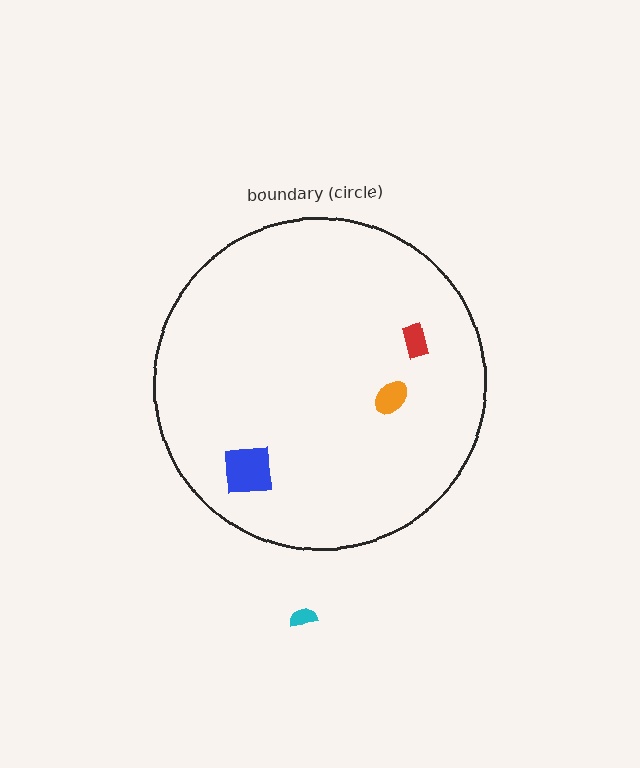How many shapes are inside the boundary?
3 inside, 1 outside.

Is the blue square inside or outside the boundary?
Inside.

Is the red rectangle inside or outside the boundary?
Inside.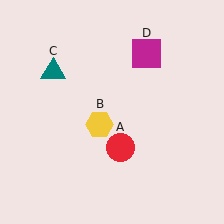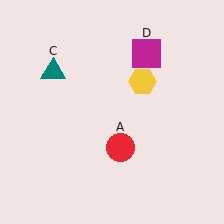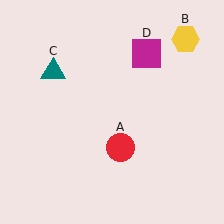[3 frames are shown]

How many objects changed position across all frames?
1 object changed position: yellow hexagon (object B).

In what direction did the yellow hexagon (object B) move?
The yellow hexagon (object B) moved up and to the right.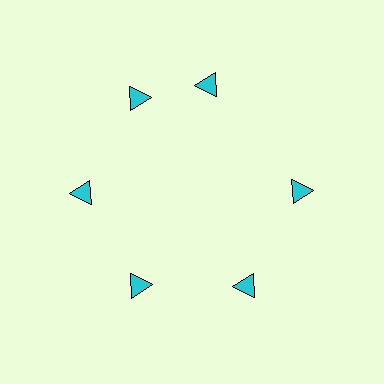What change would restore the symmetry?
The symmetry would be restored by rotating it back into even spacing with its neighbors so that all 6 triangles sit at equal angles and equal distance from the center.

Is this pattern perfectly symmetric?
No. The 6 cyan triangles are arranged in a ring, but one element near the 1 o'clock position is rotated out of alignment along the ring, breaking the 6-fold rotational symmetry.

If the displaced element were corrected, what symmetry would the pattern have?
It would have 6-fold rotational symmetry — the pattern would map onto itself every 60 degrees.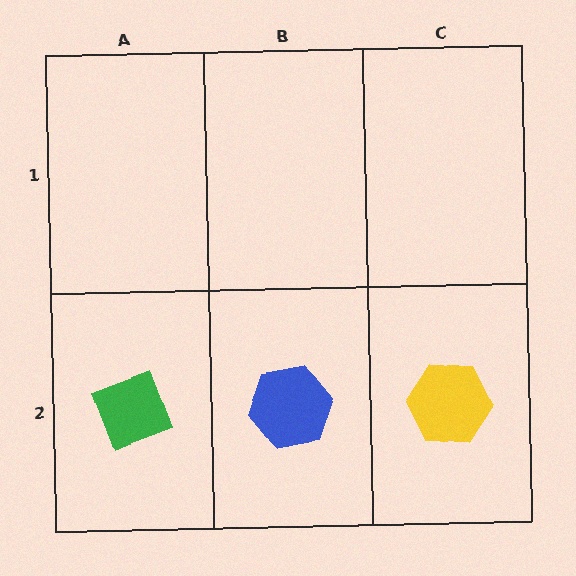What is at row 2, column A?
A green diamond.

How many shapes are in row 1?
0 shapes.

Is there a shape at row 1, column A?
No, that cell is empty.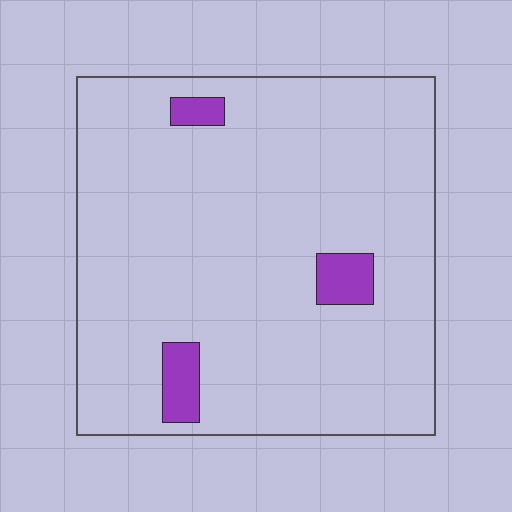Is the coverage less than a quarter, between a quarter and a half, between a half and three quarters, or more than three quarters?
Less than a quarter.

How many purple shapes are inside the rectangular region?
3.